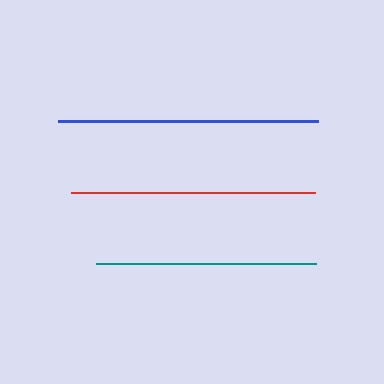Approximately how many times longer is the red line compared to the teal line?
The red line is approximately 1.1 times the length of the teal line.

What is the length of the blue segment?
The blue segment is approximately 260 pixels long.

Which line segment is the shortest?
The teal line is the shortest at approximately 221 pixels.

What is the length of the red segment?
The red segment is approximately 244 pixels long.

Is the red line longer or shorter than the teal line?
The red line is longer than the teal line.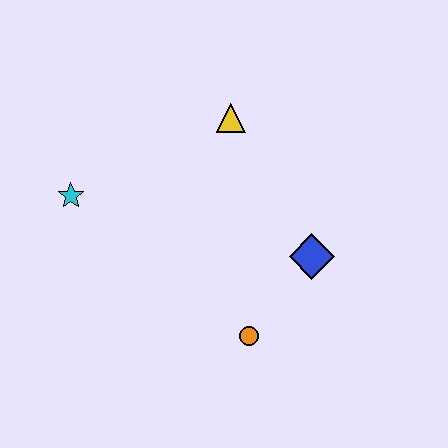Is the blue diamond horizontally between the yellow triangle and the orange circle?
No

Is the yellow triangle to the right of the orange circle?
No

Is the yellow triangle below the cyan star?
No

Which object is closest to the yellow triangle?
The blue diamond is closest to the yellow triangle.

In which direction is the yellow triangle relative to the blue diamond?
The yellow triangle is above the blue diamond.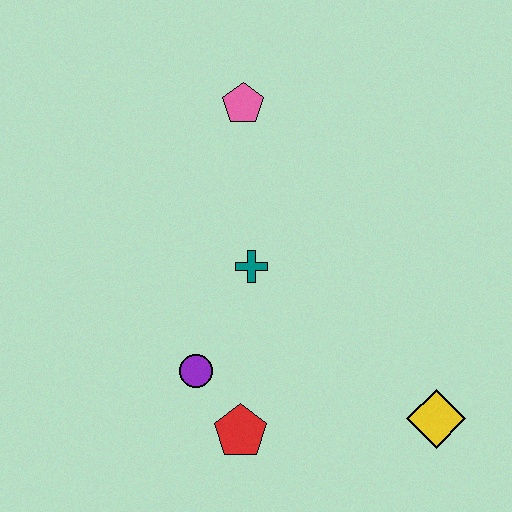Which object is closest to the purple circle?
The red pentagon is closest to the purple circle.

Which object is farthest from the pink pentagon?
The yellow diamond is farthest from the pink pentagon.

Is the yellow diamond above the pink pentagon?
No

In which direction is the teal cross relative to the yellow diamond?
The teal cross is to the left of the yellow diamond.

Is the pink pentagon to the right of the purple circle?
Yes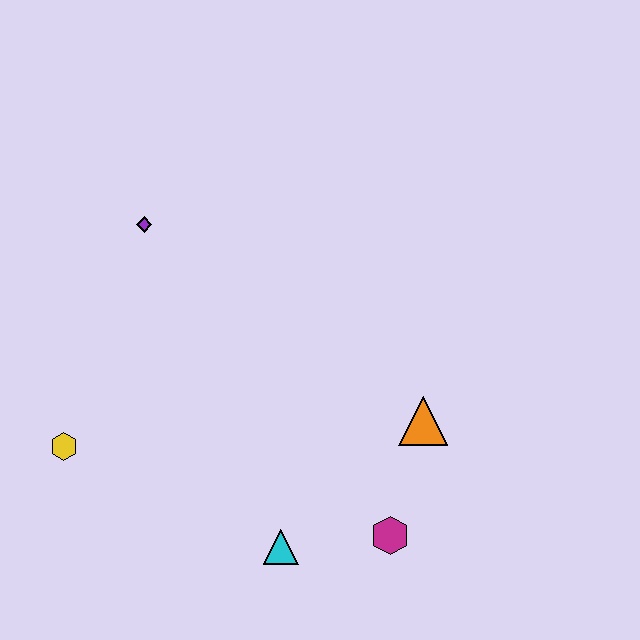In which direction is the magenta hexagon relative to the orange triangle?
The magenta hexagon is below the orange triangle.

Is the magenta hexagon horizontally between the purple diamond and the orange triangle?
Yes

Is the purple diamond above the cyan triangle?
Yes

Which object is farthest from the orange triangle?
The yellow hexagon is farthest from the orange triangle.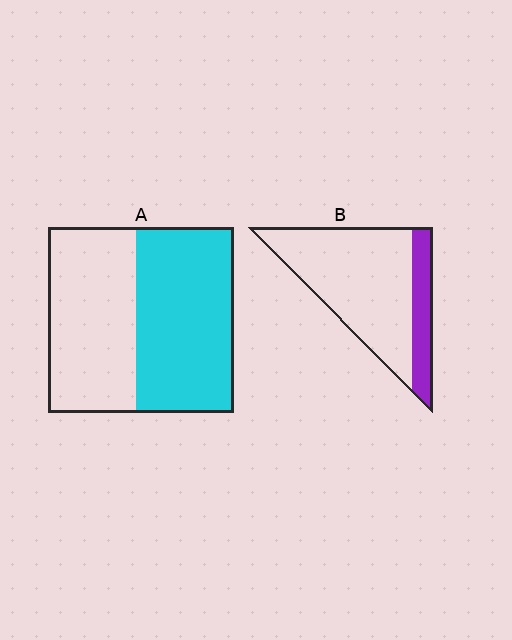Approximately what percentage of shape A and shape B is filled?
A is approximately 55% and B is approximately 20%.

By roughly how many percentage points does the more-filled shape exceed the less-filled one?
By roughly 30 percentage points (A over B).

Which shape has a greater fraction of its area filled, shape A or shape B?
Shape A.